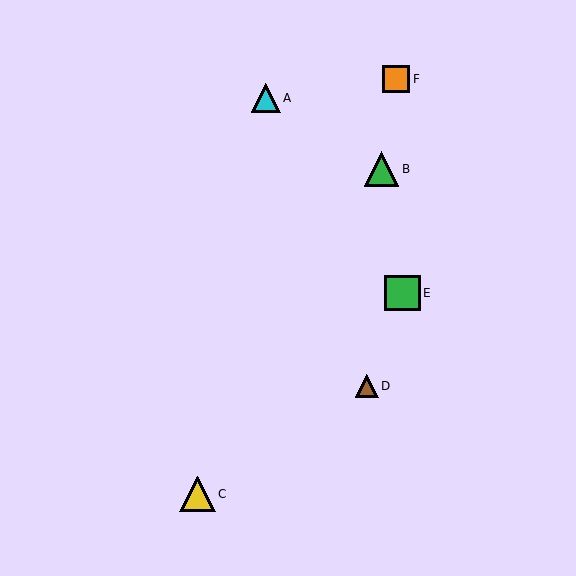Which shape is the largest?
The yellow triangle (labeled C) is the largest.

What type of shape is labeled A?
Shape A is a cyan triangle.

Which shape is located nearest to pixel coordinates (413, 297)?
The green square (labeled E) at (403, 293) is nearest to that location.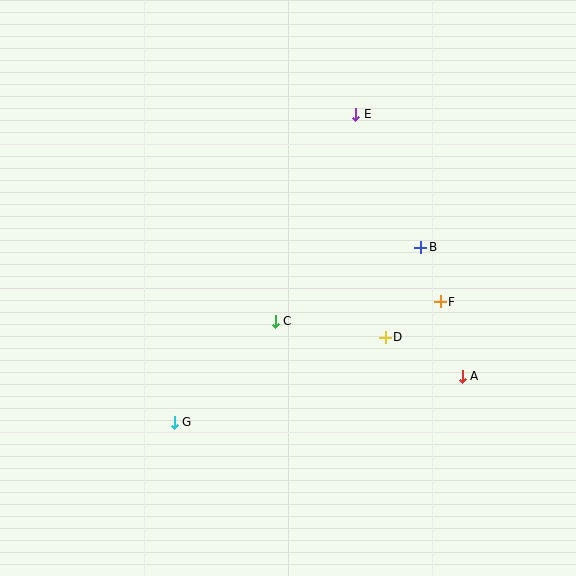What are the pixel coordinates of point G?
Point G is at (174, 422).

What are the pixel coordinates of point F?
Point F is at (440, 302).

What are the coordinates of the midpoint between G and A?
The midpoint between G and A is at (318, 399).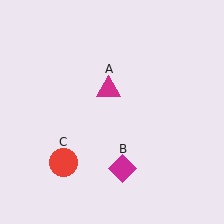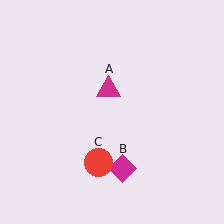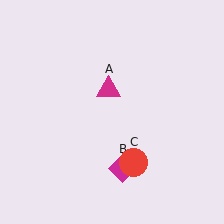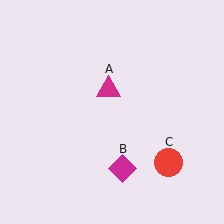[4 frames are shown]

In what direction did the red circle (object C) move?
The red circle (object C) moved right.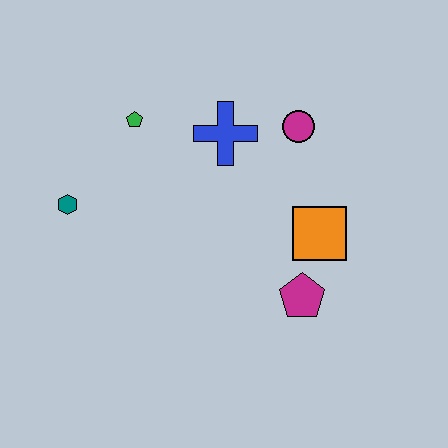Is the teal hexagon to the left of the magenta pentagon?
Yes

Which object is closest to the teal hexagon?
The green pentagon is closest to the teal hexagon.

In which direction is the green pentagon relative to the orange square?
The green pentagon is to the left of the orange square.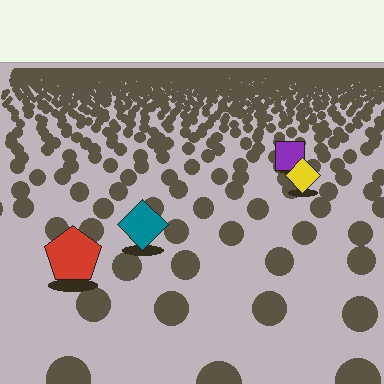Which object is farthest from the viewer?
The purple square is farthest from the viewer. It appears smaller and the ground texture around it is denser.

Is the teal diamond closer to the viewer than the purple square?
Yes. The teal diamond is closer — you can tell from the texture gradient: the ground texture is coarser near it.